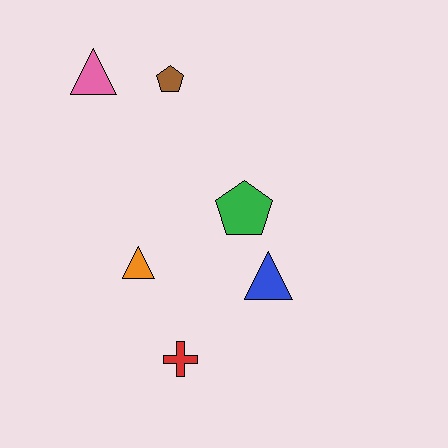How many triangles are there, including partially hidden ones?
There are 3 triangles.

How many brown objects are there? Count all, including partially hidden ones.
There is 1 brown object.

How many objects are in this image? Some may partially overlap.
There are 6 objects.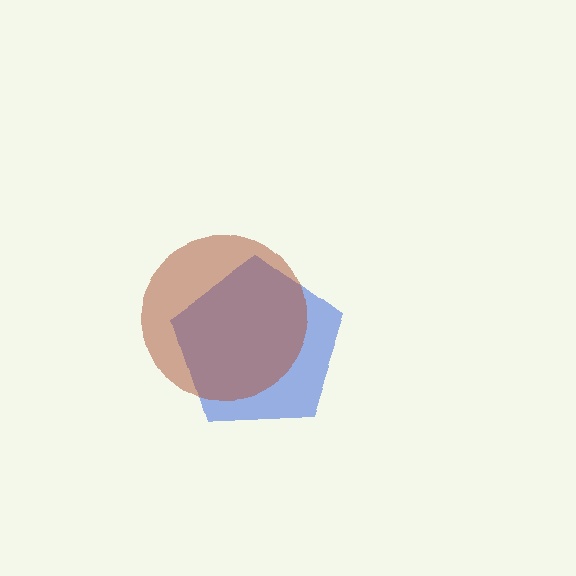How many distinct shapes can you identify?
There are 2 distinct shapes: a blue pentagon, a brown circle.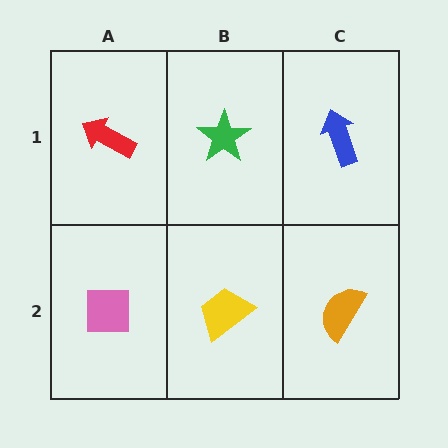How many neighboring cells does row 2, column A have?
2.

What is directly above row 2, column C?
A blue arrow.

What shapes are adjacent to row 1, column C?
An orange semicircle (row 2, column C), a green star (row 1, column B).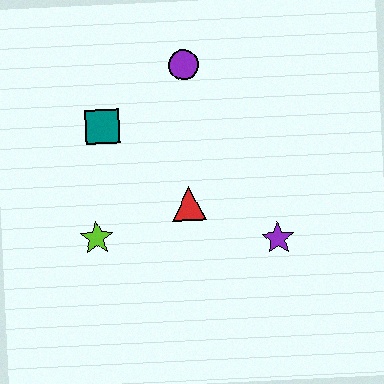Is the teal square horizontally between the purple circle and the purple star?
No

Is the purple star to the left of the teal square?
No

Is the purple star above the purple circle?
No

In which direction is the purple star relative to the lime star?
The purple star is to the right of the lime star.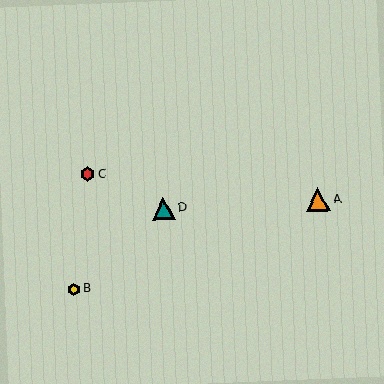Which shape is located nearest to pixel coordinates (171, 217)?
The teal triangle (labeled D) at (164, 209) is nearest to that location.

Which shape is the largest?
The orange triangle (labeled A) is the largest.